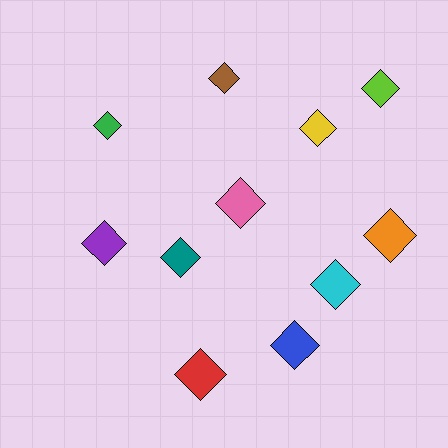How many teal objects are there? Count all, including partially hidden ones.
There is 1 teal object.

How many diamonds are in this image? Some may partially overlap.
There are 11 diamonds.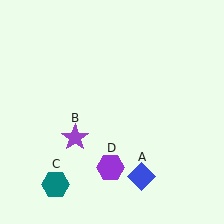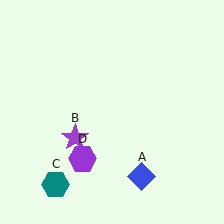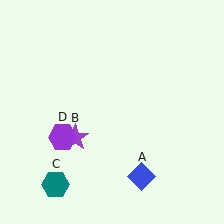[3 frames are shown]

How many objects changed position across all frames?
1 object changed position: purple hexagon (object D).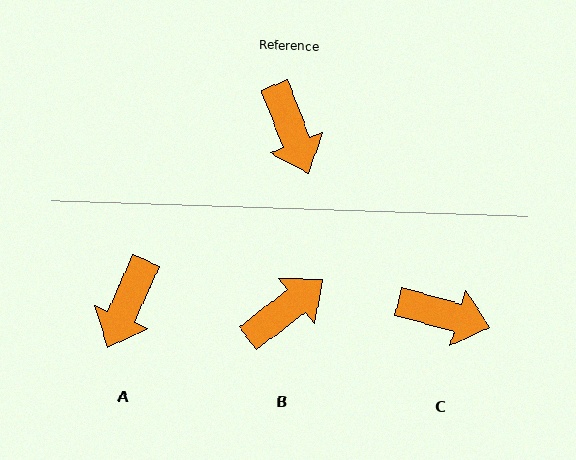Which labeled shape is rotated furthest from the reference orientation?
B, about 106 degrees away.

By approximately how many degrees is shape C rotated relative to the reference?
Approximately 53 degrees counter-clockwise.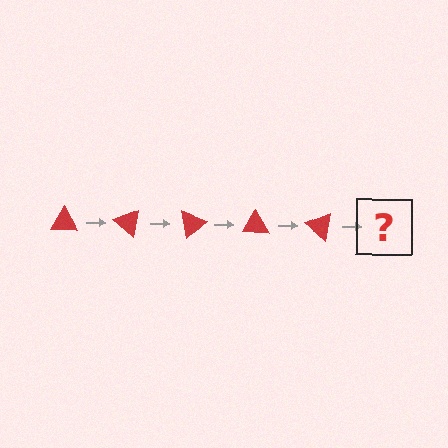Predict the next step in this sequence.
The next step is a red triangle rotated 200 degrees.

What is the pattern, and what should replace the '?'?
The pattern is that the triangle rotates 40 degrees each step. The '?' should be a red triangle rotated 200 degrees.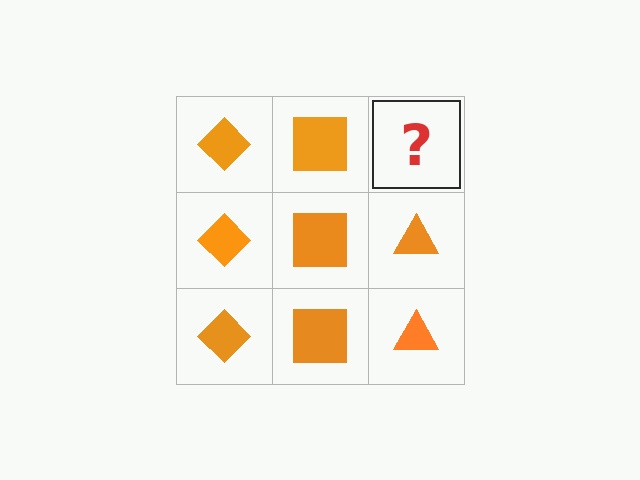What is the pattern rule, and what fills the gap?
The rule is that each column has a consistent shape. The gap should be filled with an orange triangle.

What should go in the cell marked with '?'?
The missing cell should contain an orange triangle.